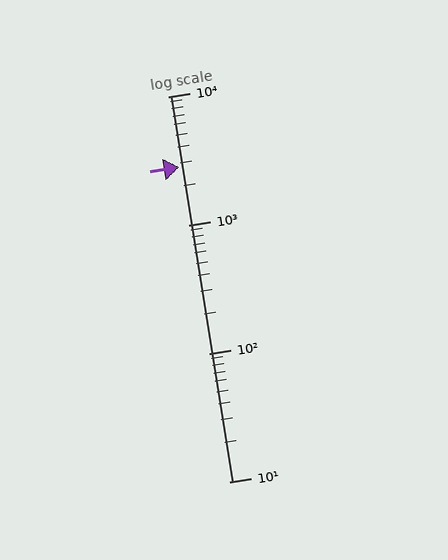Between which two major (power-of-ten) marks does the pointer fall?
The pointer is between 1000 and 10000.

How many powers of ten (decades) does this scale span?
The scale spans 3 decades, from 10 to 10000.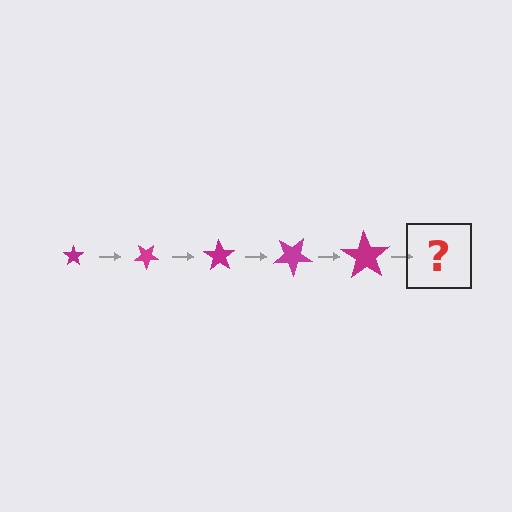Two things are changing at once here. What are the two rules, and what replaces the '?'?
The two rules are that the star grows larger each step and it rotates 35 degrees each step. The '?' should be a star, larger than the previous one and rotated 175 degrees from the start.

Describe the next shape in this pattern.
It should be a star, larger than the previous one and rotated 175 degrees from the start.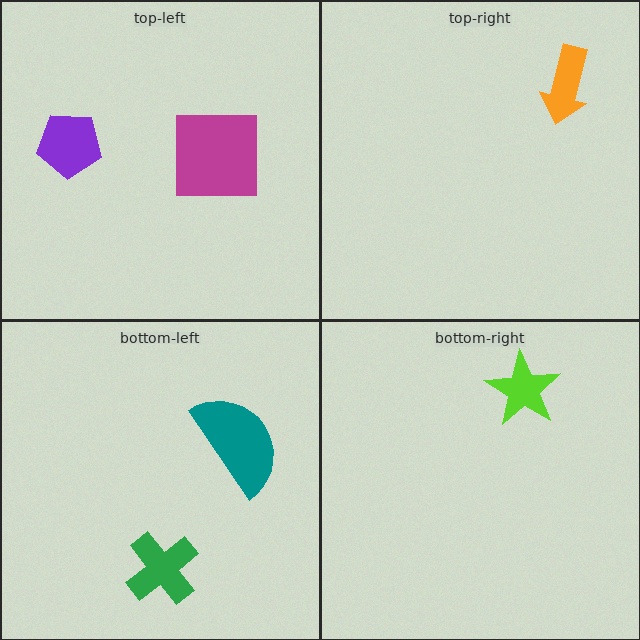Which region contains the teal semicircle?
The bottom-left region.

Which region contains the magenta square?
The top-left region.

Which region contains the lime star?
The bottom-right region.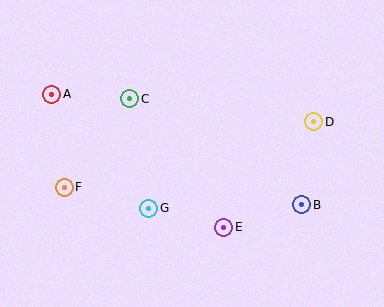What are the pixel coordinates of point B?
Point B is at (302, 205).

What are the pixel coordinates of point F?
Point F is at (64, 187).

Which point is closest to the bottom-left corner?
Point F is closest to the bottom-left corner.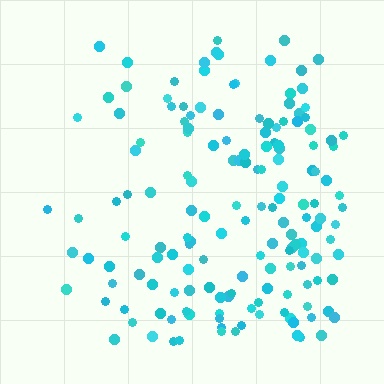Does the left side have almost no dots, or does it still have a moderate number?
Still a moderate number, just noticeably fewer than the right.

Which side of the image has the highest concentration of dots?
The right.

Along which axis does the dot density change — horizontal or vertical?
Horizontal.